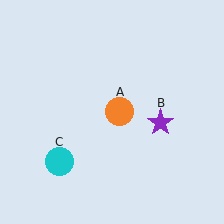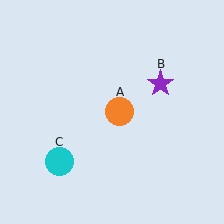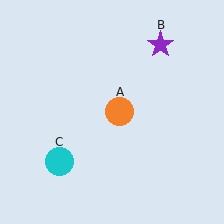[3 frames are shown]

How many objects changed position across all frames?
1 object changed position: purple star (object B).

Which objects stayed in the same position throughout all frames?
Orange circle (object A) and cyan circle (object C) remained stationary.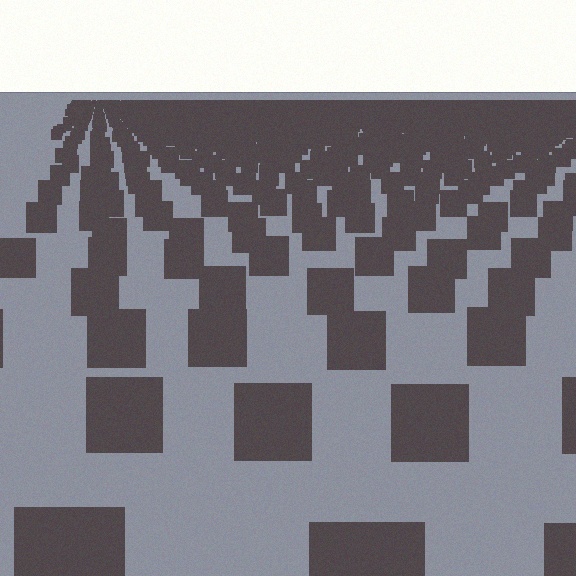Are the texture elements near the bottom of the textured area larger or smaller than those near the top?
Larger. Near the bottom, elements are closer to the viewer and appear at a bigger on-screen size.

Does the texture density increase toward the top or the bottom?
Density increases toward the top.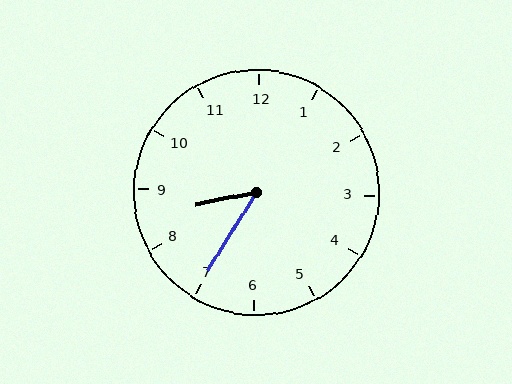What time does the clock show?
8:35.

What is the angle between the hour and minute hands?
Approximately 48 degrees.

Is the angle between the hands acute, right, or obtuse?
It is acute.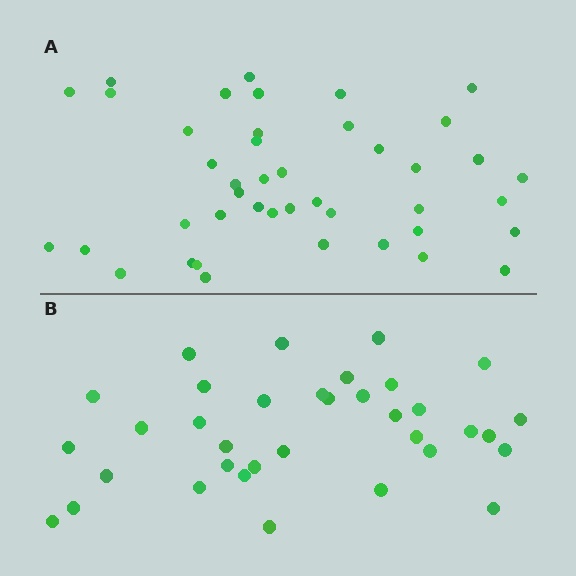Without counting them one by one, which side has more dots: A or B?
Region A (the top region) has more dots.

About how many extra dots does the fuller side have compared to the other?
Region A has roughly 8 or so more dots than region B.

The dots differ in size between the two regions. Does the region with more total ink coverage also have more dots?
No. Region B has more total ink coverage because its dots are larger, but region A actually contains more individual dots. Total area can be misleading — the number of items is what matters here.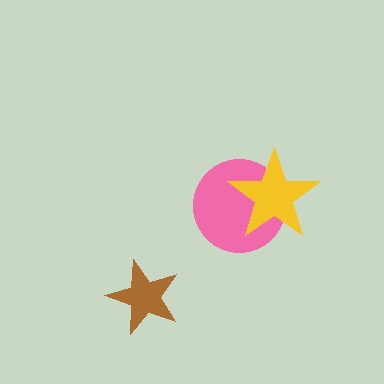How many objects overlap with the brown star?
0 objects overlap with the brown star.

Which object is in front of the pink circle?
The yellow star is in front of the pink circle.